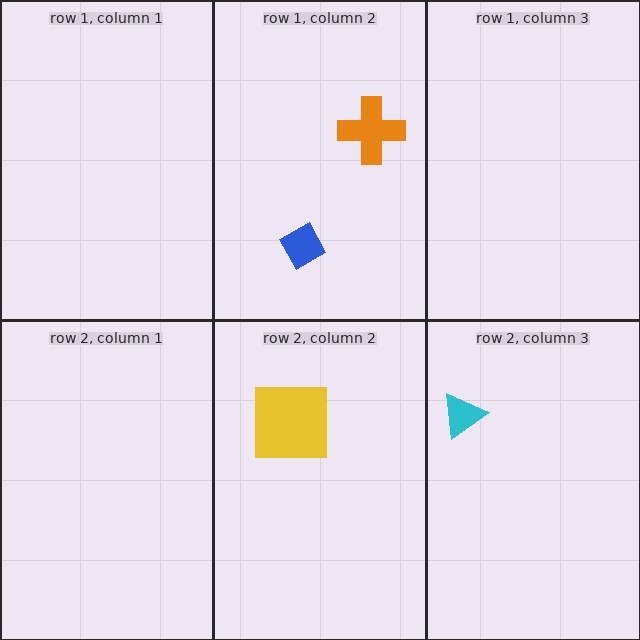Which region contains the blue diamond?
The row 1, column 2 region.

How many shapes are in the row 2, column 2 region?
1.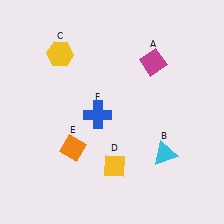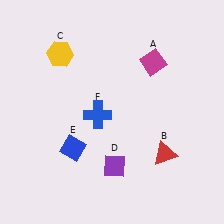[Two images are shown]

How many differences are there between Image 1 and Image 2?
There are 3 differences between the two images.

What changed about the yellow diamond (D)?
In Image 1, D is yellow. In Image 2, it changed to purple.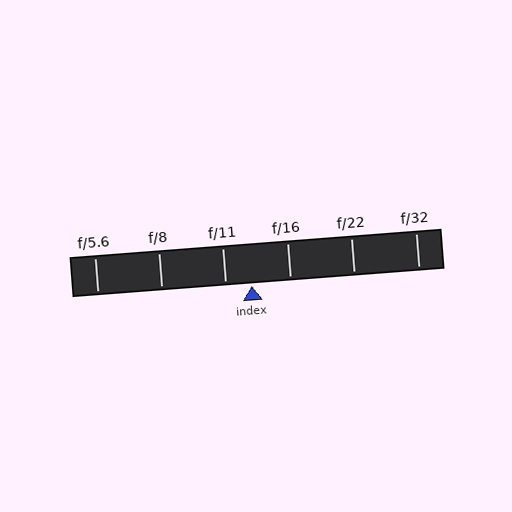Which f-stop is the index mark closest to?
The index mark is closest to f/11.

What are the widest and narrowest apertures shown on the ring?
The widest aperture shown is f/5.6 and the narrowest is f/32.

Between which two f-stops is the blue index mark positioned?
The index mark is between f/11 and f/16.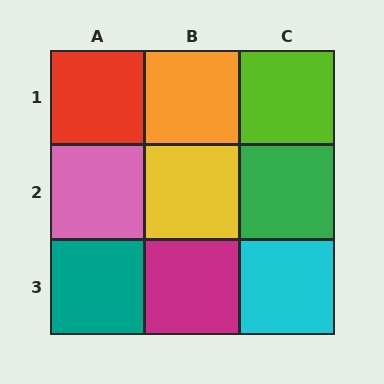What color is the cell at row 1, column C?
Lime.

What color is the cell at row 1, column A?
Red.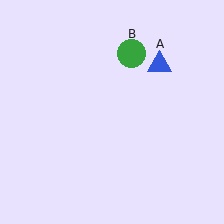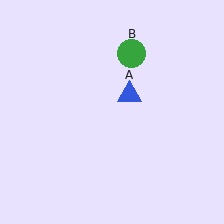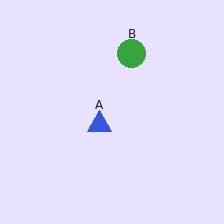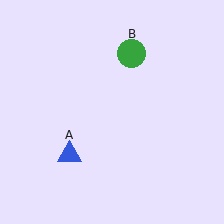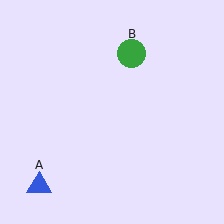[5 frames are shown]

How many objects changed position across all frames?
1 object changed position: blue triangle (object A).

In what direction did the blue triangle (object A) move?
The blue triangle (object A) moved down and to the left.